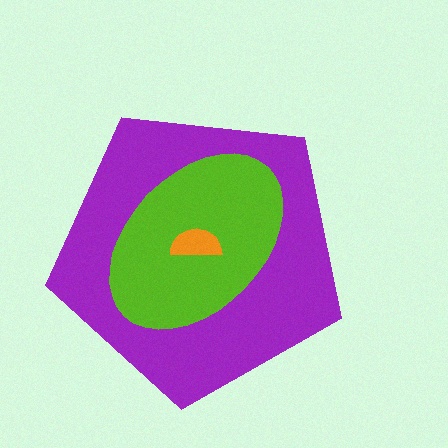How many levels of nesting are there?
3.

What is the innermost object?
The orange semicircle.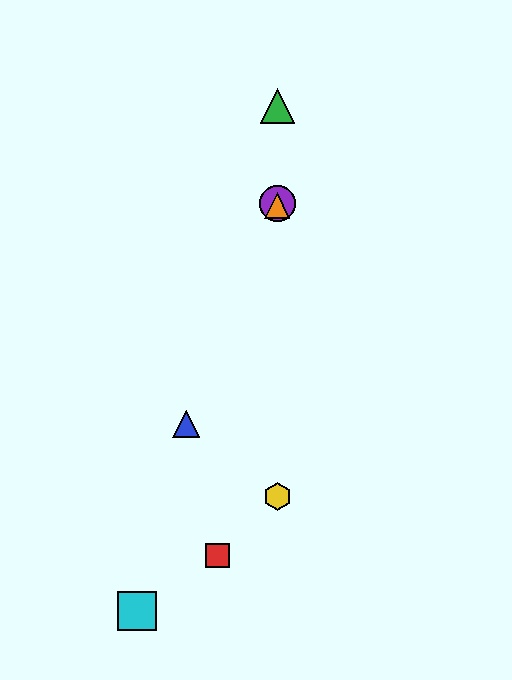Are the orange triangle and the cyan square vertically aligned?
No, the orange triangle is at x≈277 and the cyan square is at x≈137.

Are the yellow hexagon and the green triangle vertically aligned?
Yes, both are at x≈277.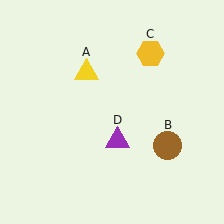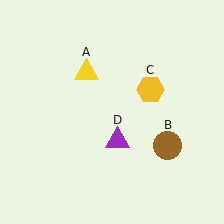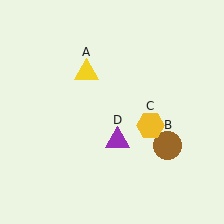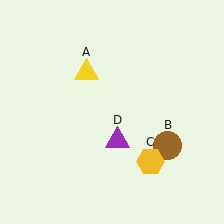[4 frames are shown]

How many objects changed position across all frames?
1 object changed position: yellow hexagon (object C).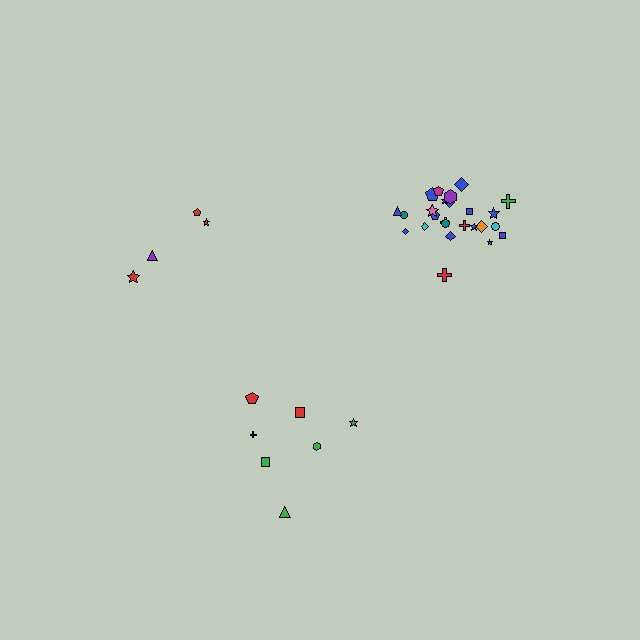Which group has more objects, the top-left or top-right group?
The top-right group.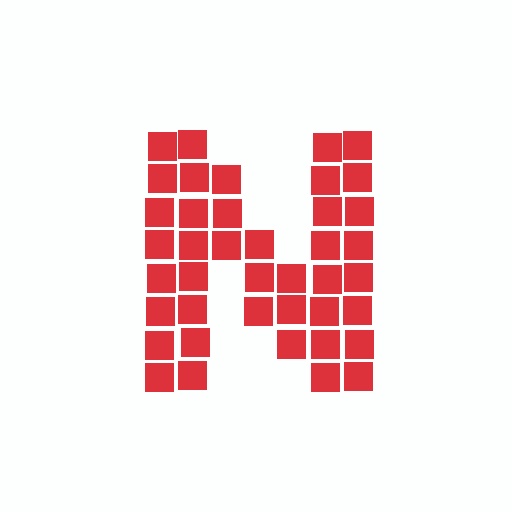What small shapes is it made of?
It is made of small squares.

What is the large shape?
The large shape is the letter N.